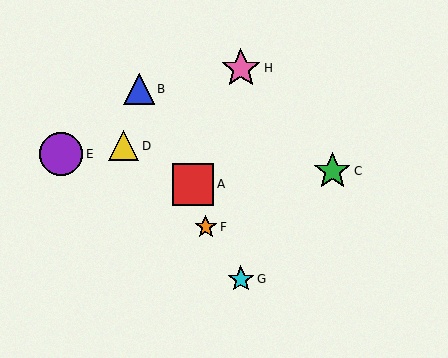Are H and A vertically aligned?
No, H is at x≈241 and A is at x≈193.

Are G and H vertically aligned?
Yes, both are at x≈241.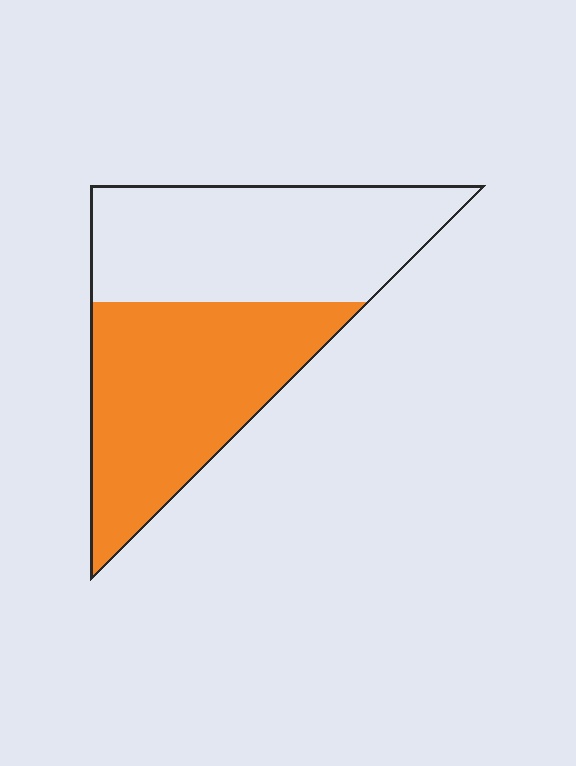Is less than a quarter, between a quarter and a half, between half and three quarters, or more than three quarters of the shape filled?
Between a quarter and a half.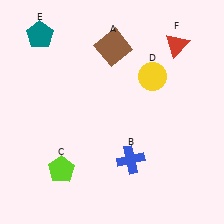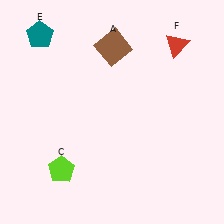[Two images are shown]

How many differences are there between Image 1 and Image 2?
There are 2 differences between the two images.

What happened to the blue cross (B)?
The blue cross (B) was removed in Image 2. It was in the bottom-right area of Image 1.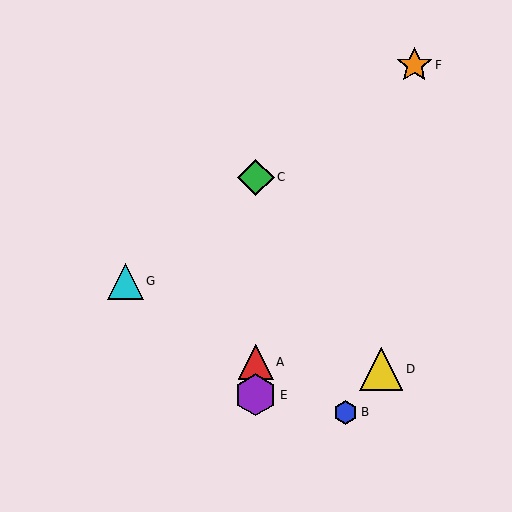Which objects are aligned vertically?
Objects A, C, E are aligned vertically.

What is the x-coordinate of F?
Object F is at x≈414.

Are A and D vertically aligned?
No, A is at x≈256 and D is at x≈381.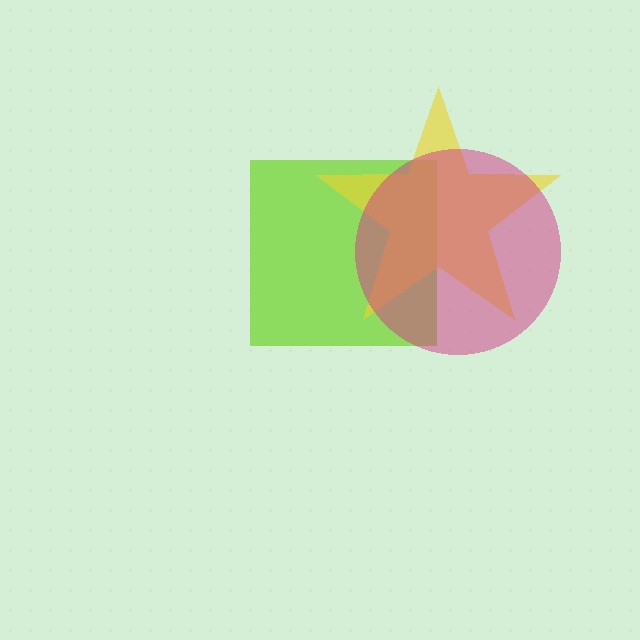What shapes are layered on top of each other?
The layered shapes are: a lime square, a yellow star, a magenta circle.